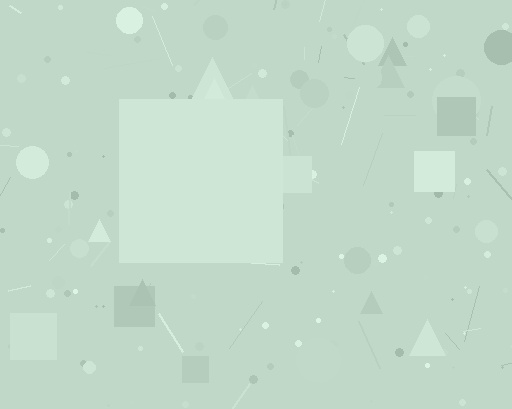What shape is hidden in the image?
A square is hidden in the image.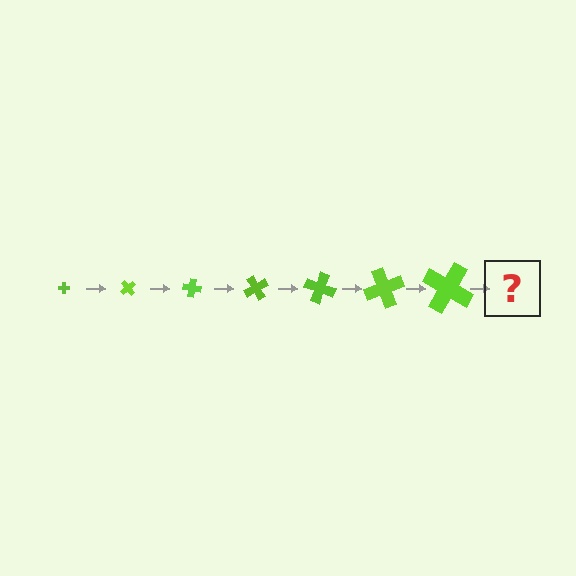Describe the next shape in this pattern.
It should be a cross, larger than the previous one and rotated 350 degrees from the start.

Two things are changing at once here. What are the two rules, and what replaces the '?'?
The two rules are that the cross grows larger each step and it rotates 50 degrees each step. The '?' should be a cross, larger than the previous one and rotated 350 degrees from the start.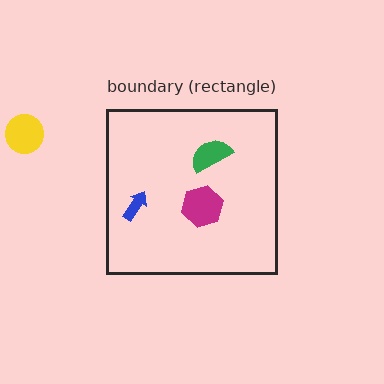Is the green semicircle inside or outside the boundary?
Inside.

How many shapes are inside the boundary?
3 inside, 1 outside.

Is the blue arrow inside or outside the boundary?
Inside.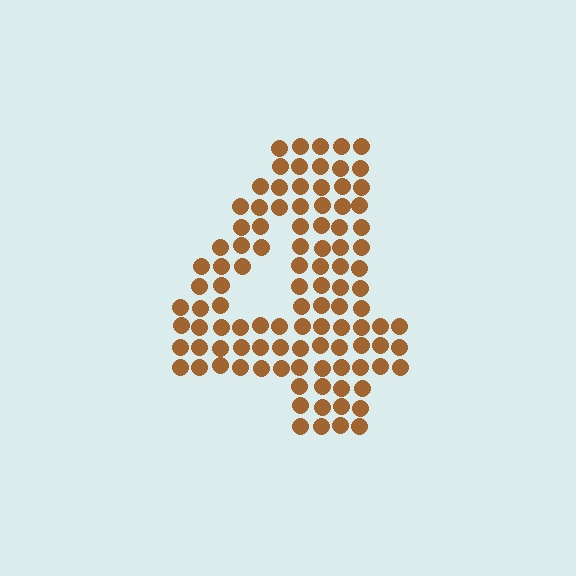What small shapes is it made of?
It is made of small circles.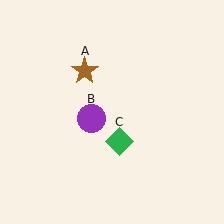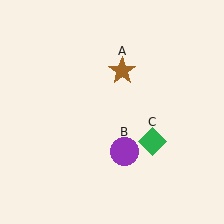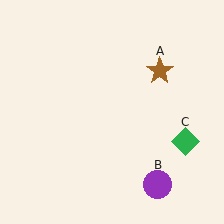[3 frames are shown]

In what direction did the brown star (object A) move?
The brown star (object A) moved right.